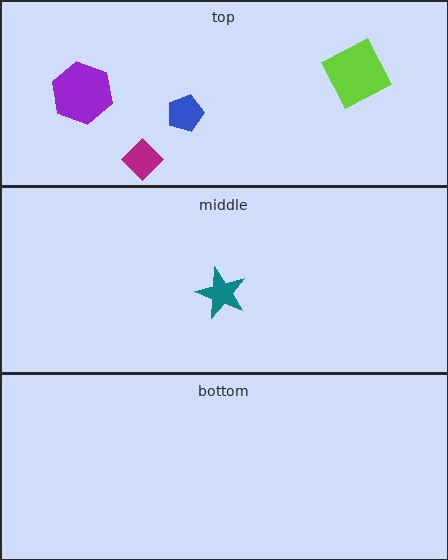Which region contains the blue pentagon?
The top region.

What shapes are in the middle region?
The teal star.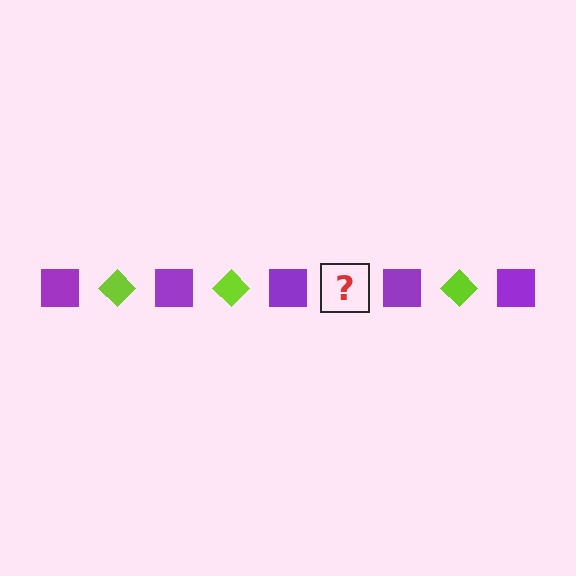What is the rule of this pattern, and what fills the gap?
The rule is that the pattern alternates between purple square and lime diamond. The gap should be filled with a lime diamond.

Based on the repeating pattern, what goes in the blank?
The blank should be a lime diamond.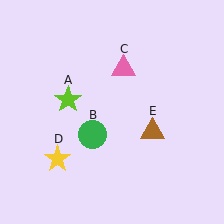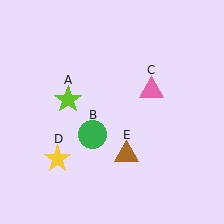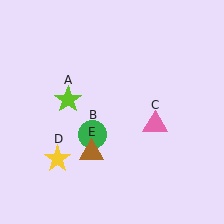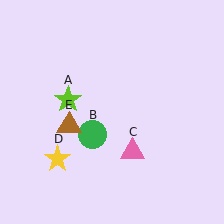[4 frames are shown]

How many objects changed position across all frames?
2 objects changed position: pink triangle (object C), brown triangle (object E).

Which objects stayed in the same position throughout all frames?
Lime star (object A) and green circle (object B) and yellow star (object D) remained stationary.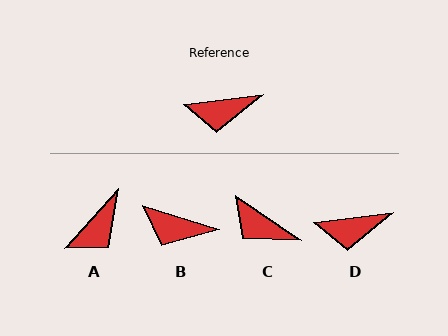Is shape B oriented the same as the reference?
No, it is off by about 24 degrees.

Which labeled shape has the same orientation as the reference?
D.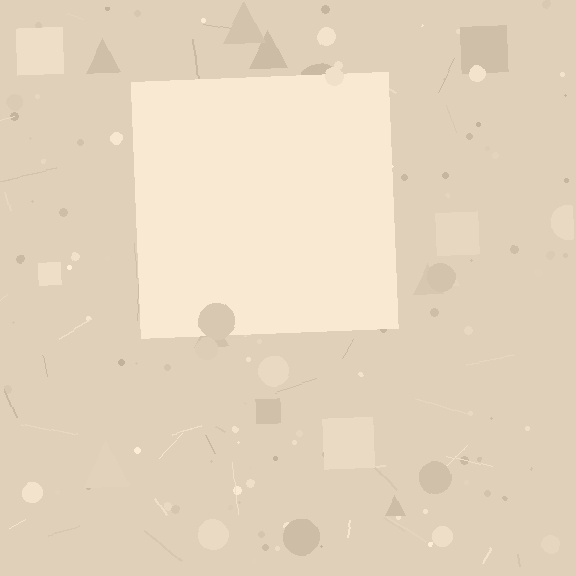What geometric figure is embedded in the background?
A square is embedded in the background.